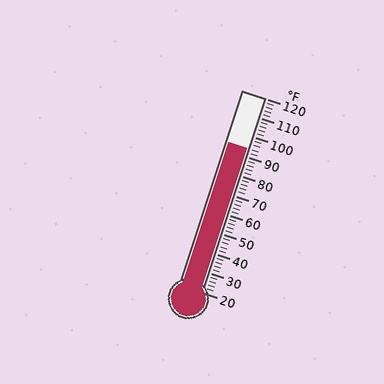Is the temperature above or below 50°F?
The temperature is above 50°F.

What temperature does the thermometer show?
The thermometer shows approximately 94°F.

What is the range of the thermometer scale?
The thermometer scale ranges from 20°F to 120°F.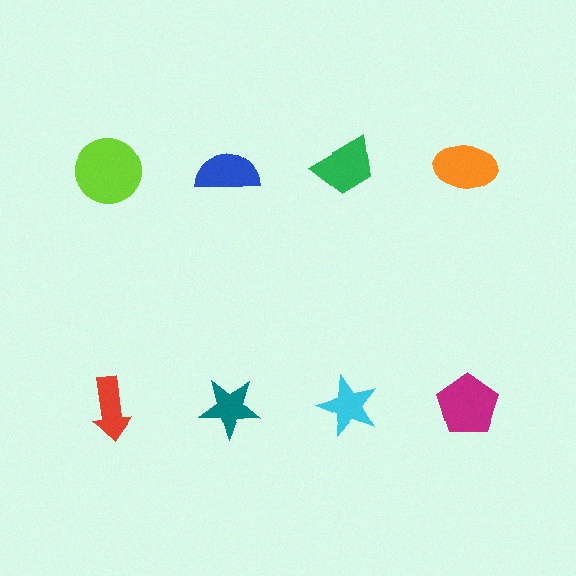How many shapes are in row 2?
4 shapes.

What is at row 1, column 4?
An orange ellipse.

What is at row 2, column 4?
A magenta pentagon.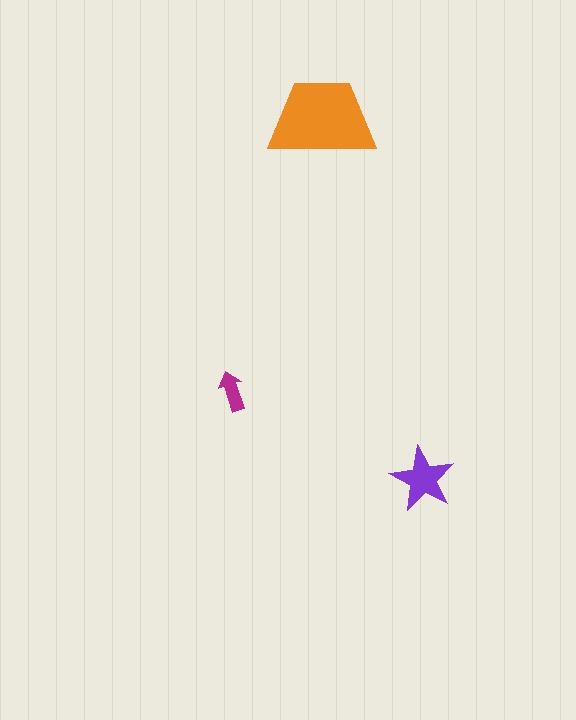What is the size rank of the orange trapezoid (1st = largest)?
1st.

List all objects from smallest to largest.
The magenta arrow, the purple star, the orange trapezoid.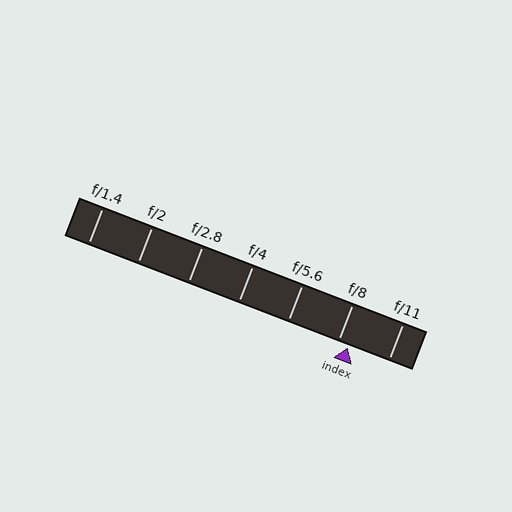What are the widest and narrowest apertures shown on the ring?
The widest aperture shown is f/1.4 and the narrowest is f/11.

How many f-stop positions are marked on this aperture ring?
There are 7 f-stop positions marked.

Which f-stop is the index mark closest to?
The index mark is closest to f/8.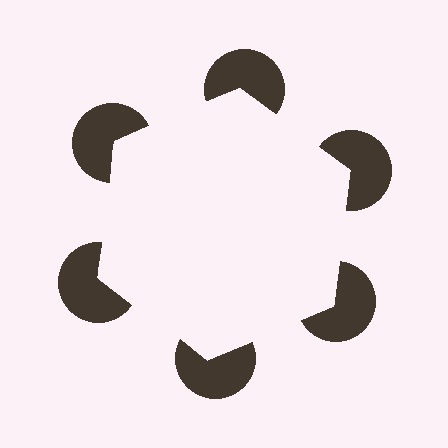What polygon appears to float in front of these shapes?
An illusory hexagon — its edges are inferred from the aligned wedge cuts in the pac-man discs, not physically drawn.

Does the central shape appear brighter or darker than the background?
It typically appears slightly brighter than the background, even though no actual brightness change is drawn.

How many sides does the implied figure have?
6 sides.